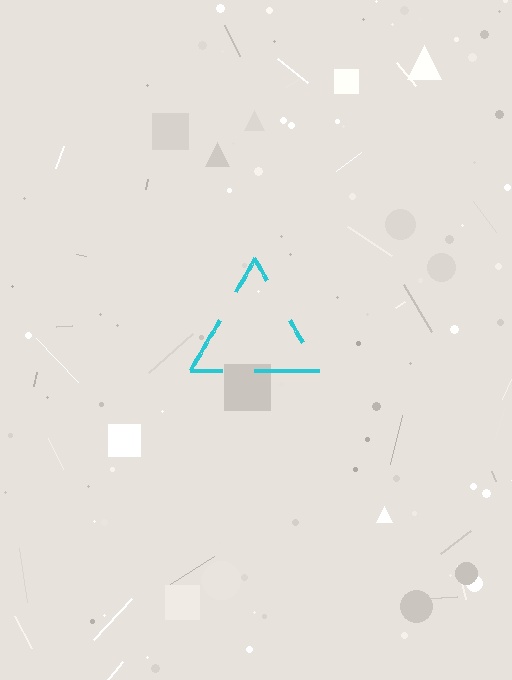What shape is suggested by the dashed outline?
The dashed outline suggests a triangle.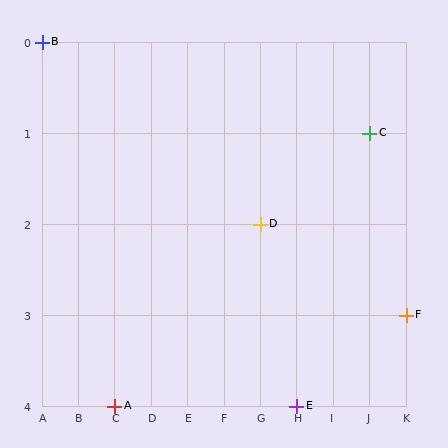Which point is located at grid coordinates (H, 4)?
Point E is at (H, 4).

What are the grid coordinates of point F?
Point F is at grid coordinates (K, 3).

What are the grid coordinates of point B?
Point B is at grid coordinates (A, 0).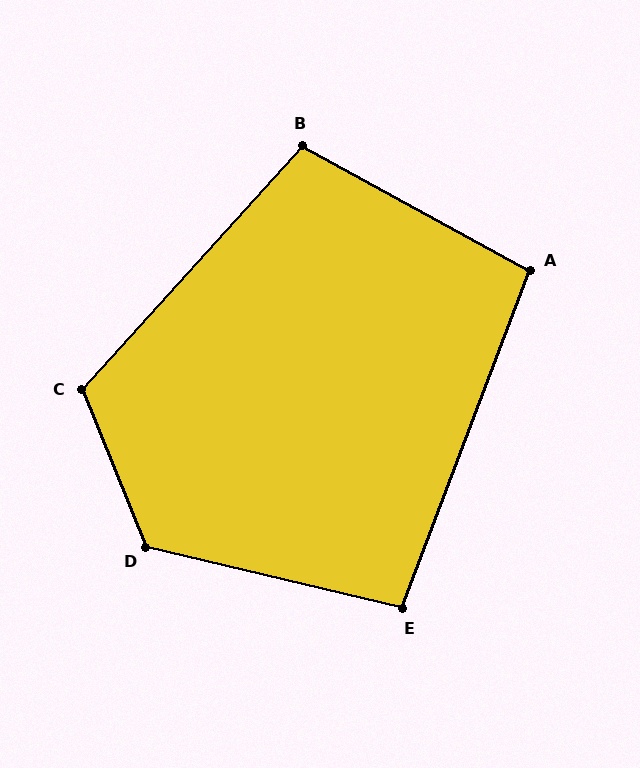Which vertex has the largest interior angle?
D, at approximately 126 degrees.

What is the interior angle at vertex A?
Approximately 98 degrees (obtuse).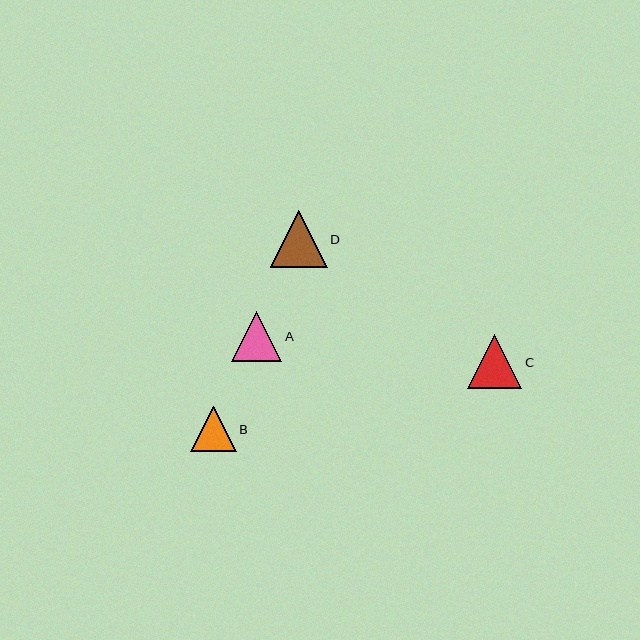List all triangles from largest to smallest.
From largest to smallest: D, C, A, B.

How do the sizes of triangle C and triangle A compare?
Triangle C and triangle A are approximately the same size.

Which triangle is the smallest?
Triangle B is the smallest with a size of approximately 45 pixels.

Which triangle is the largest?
Triangle D is the largest with a size of approximately 57 pixels.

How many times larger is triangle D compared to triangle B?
Triangle D is approximately 1.3 times the size of triangle B.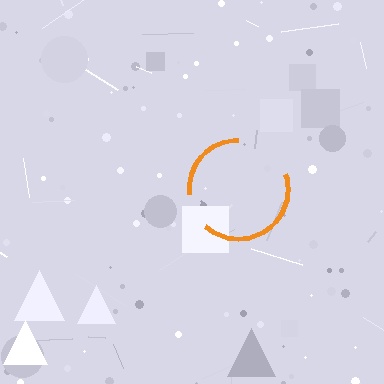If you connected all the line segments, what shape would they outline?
They would outline a circle.